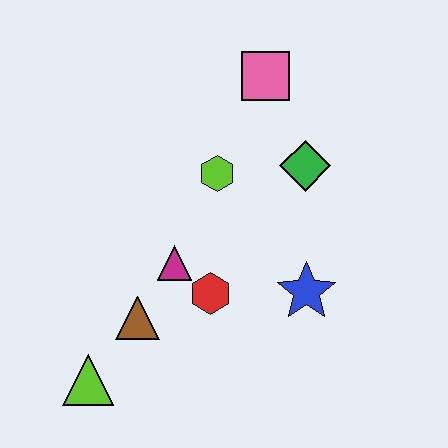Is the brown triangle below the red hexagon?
Yes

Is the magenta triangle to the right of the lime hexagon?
No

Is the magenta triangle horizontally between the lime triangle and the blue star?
Yes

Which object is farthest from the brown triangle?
The pink square is farthest from the brown triangle.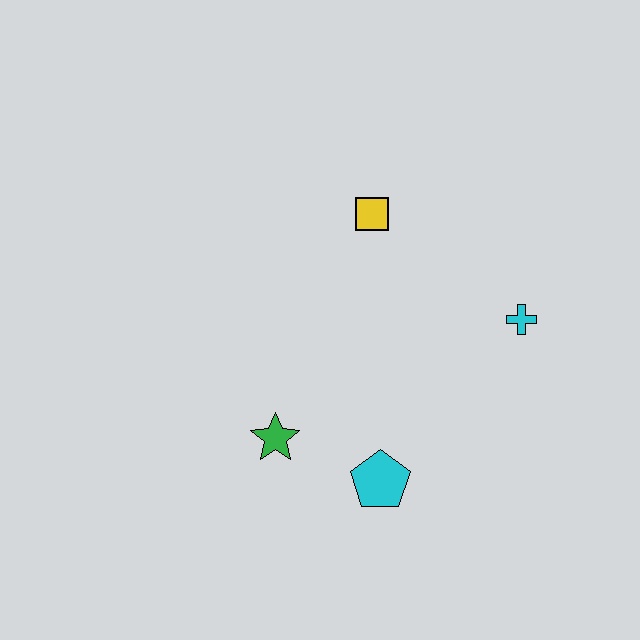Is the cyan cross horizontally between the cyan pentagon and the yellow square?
No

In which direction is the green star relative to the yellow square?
The green star is below the yellow square.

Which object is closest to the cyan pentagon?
The green star is closest to the cyan pentagon.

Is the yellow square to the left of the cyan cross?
Yes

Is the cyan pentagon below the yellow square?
Yes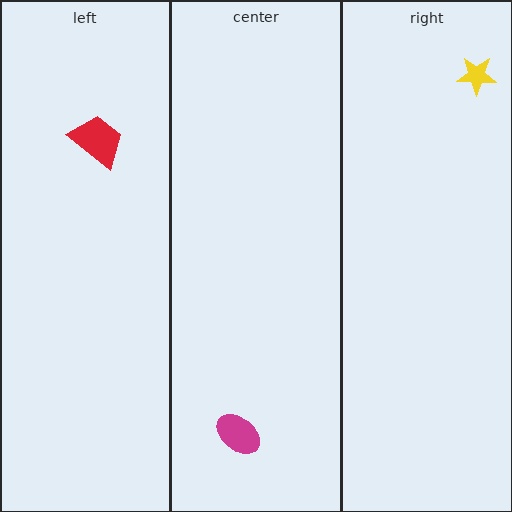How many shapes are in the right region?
1.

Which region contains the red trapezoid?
The left region.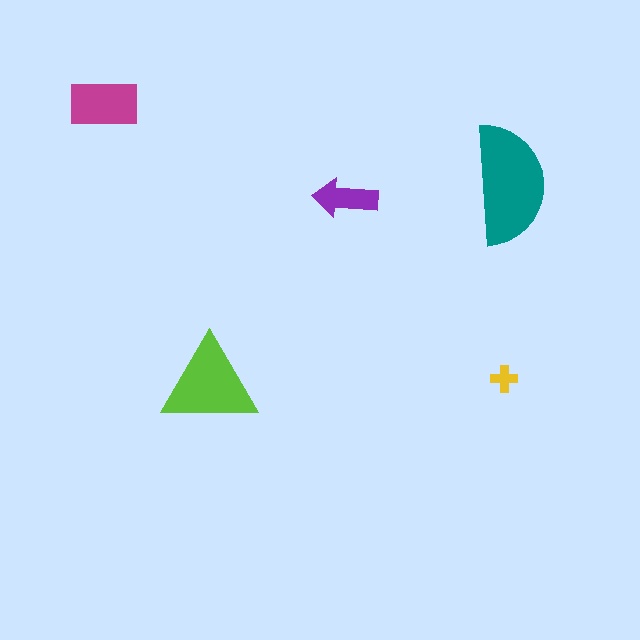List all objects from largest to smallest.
The teal semicircle, the lime triangle, the magenta rectangle, the purple arrow, the yellow cross.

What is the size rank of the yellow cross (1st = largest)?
5th.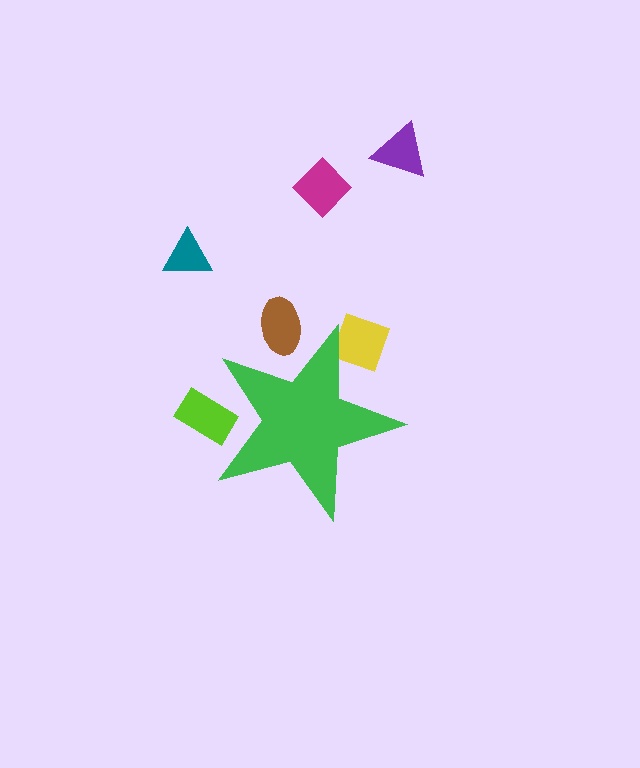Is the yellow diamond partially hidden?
Yes, the yellow diamond is partially hidden behind the green star.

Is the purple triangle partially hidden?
No, the purple triangle is fully visible.